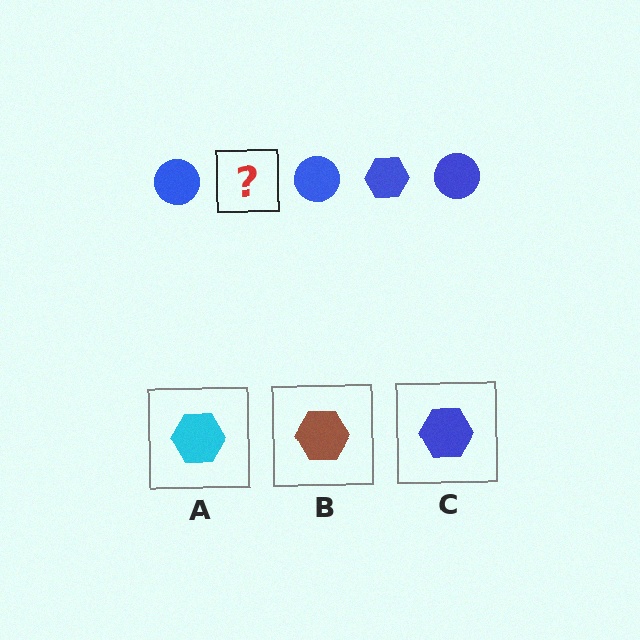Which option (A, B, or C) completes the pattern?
C.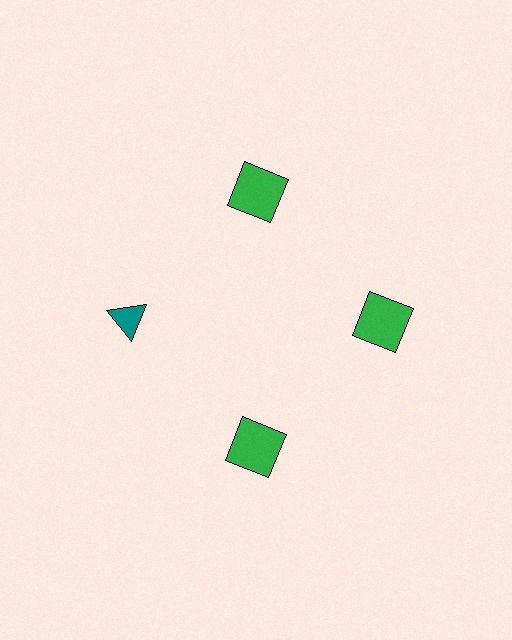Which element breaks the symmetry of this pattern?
The teal triangle at roughly the 9 o'clock position breaks the symmetry. All other shapes are green squares.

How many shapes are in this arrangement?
There are 4 shapes arranged in a ring pattern.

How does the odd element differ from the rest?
It differs in both color (teal instead of green) and shape (triangle instead of square).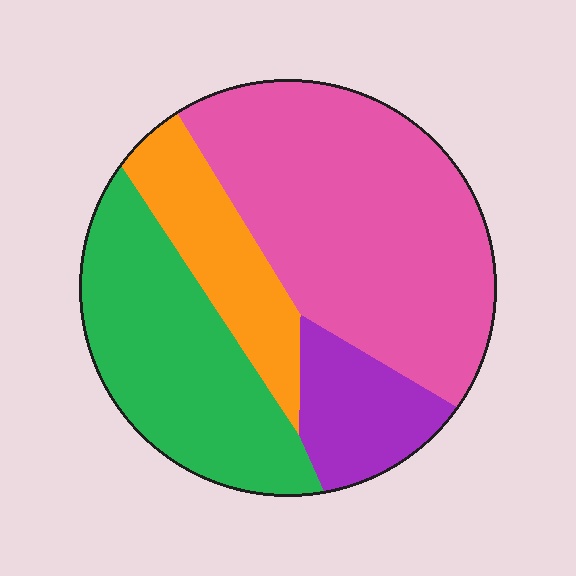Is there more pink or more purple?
Pink.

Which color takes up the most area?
Pink, at roughly 45%.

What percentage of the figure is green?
Green covers about 30% of the figure.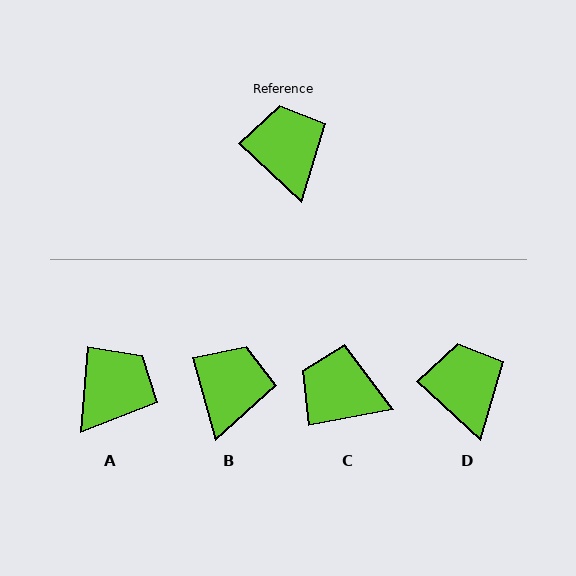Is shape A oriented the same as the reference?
No, it is off by about 51 degrees.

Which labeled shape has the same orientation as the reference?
D.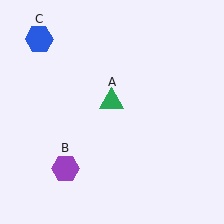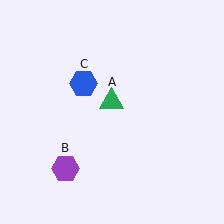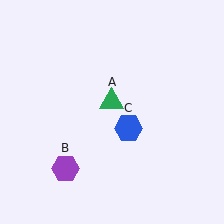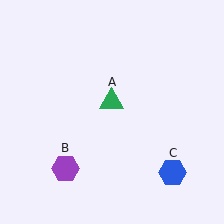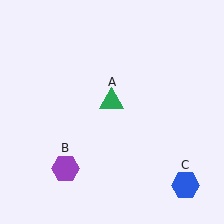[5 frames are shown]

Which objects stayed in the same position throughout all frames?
Green triangle (object A) and purple hexagon (object B) remained stationary.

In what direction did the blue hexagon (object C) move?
The blue hexagon (object C) moved down and to the right.